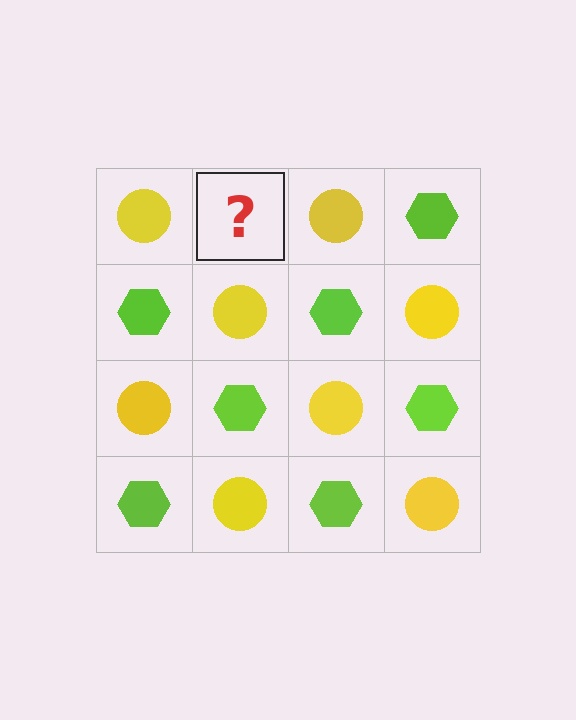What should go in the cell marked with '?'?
The missing cell should contain a lime hexagon.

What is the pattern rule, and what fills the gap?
The rule is that it alternates yellow circle and lime hexagon in a checkerboard pattern. The gap should be filled with a lime hexagon.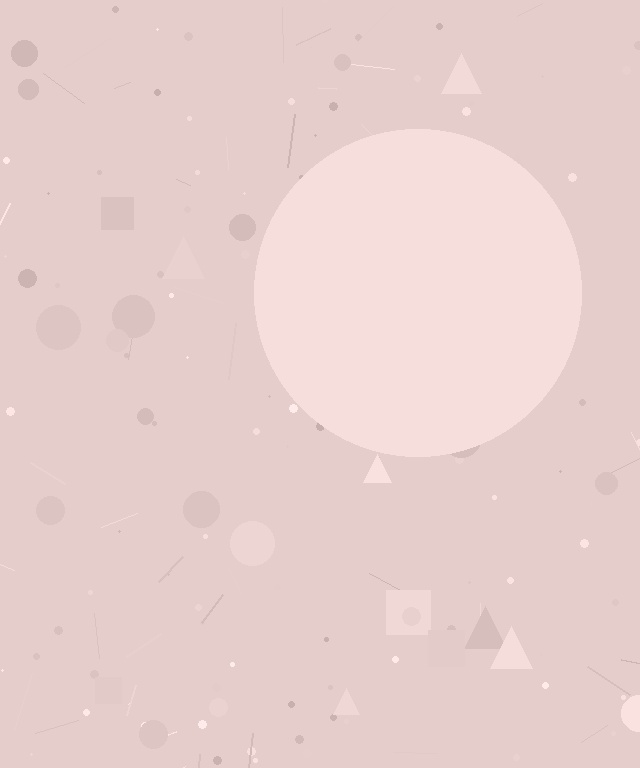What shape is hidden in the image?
A circle is hidden in the image.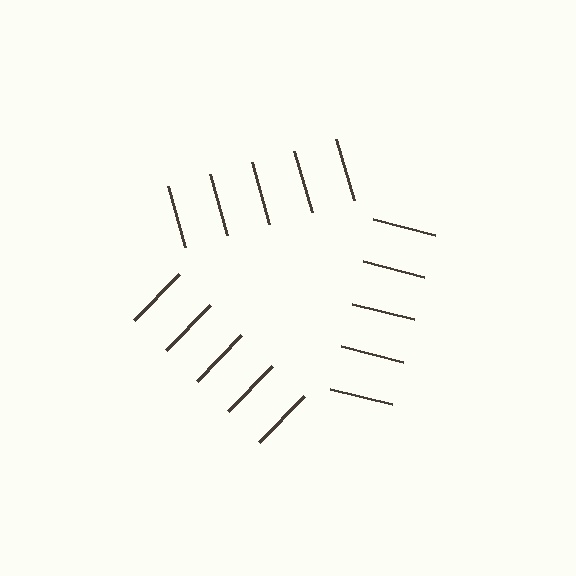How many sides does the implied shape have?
3 sides — the line-ends trace a triangle.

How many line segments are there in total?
15 — 5 along each of the 3 edges.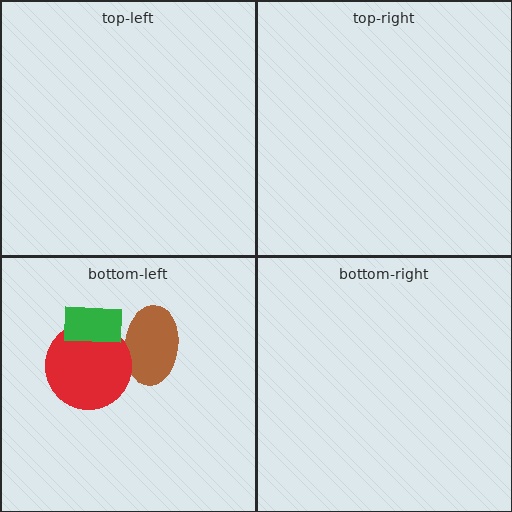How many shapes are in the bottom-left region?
3.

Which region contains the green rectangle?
The bottom-left region.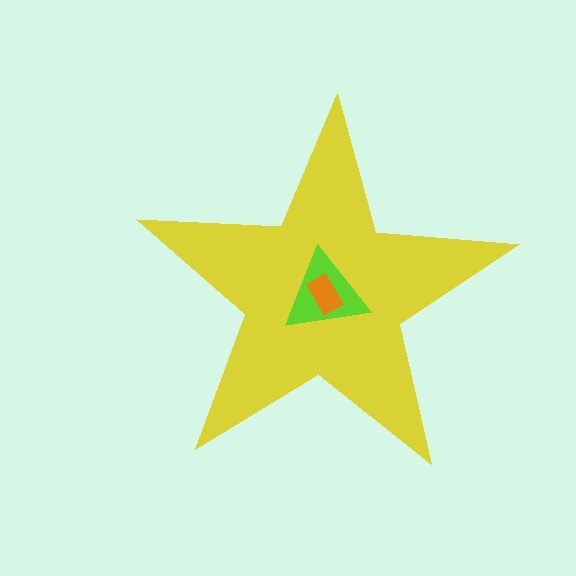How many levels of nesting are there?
3.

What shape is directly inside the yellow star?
The lime triangle.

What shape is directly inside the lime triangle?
The orange rectangle.